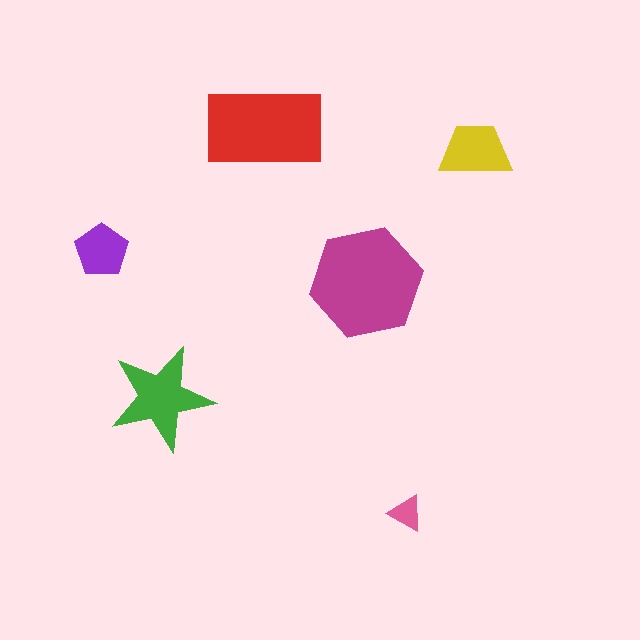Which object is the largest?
The magenta hexagon.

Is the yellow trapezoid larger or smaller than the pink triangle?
Larger.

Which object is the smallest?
The pink triangle.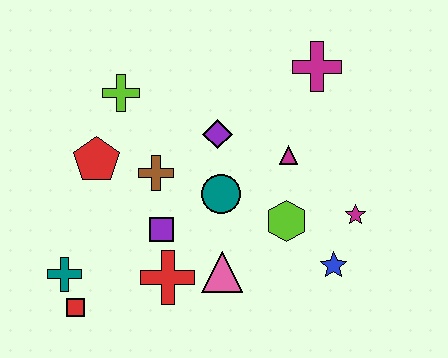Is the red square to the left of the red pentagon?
Yes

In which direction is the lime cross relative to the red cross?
The lime cross is above the red cross.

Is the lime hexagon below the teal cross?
No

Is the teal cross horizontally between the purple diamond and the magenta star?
No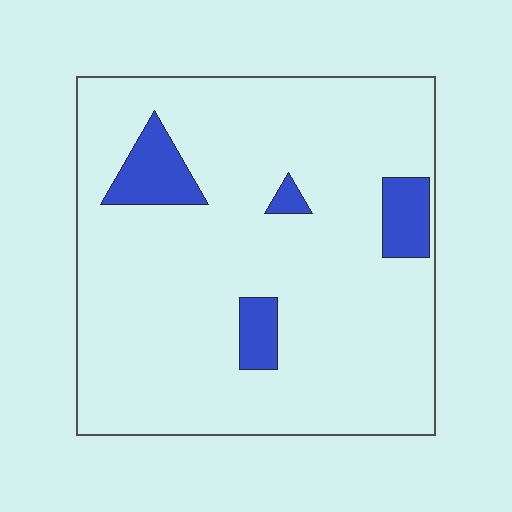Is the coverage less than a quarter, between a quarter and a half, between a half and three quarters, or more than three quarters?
Less than a quarter.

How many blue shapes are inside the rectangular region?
4.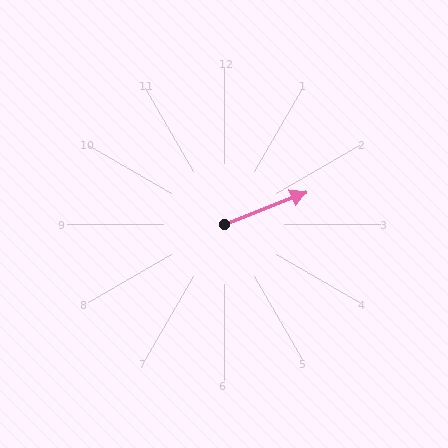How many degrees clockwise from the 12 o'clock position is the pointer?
Approximately 69 degrees.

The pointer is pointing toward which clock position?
Roughly 2 o'clock.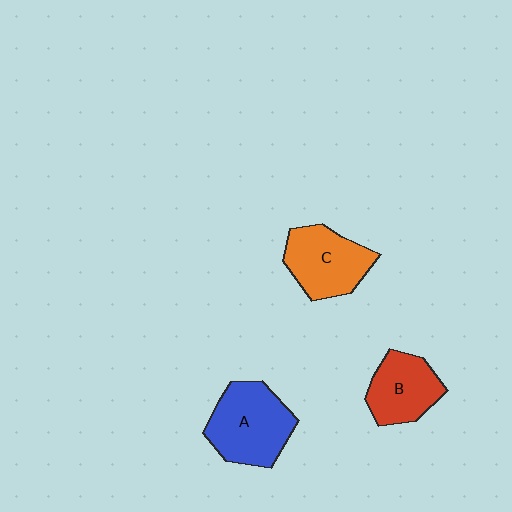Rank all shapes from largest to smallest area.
From largest to smallest: A (blue), C (orange), B (red).